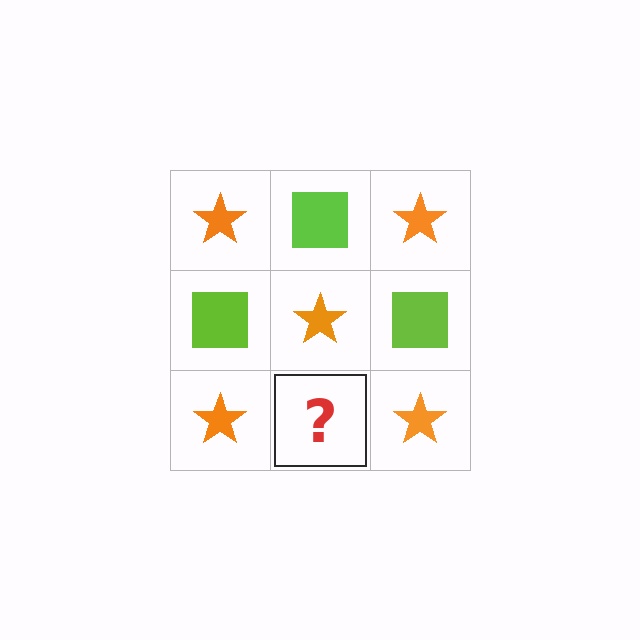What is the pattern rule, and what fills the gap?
The rule is that it alternates orange star and lime square in a checkerboard pattern. The gap should be filled with a lime square.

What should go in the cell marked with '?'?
The missing cell should contain a lime square.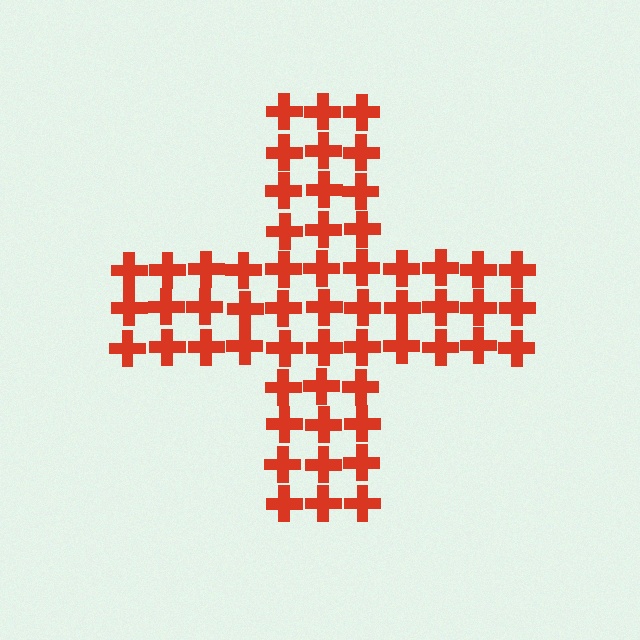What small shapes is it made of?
It is made of small crosses.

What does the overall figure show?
The overall figure shows a cross.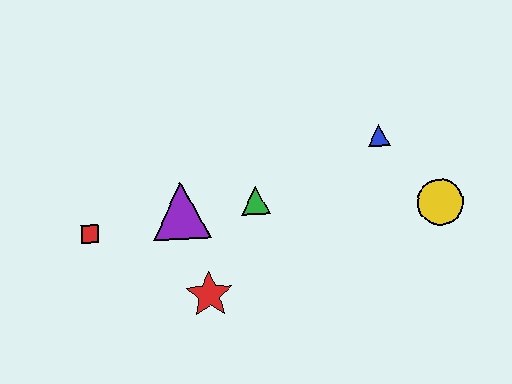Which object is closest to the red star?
The purple triangle is closest to the red star.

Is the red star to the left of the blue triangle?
Yes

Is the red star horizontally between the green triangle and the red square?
Yes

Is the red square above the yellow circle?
No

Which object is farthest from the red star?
The yellow circle is farthest from the red star.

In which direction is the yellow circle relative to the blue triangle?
The yellow circle is below the blue triangle.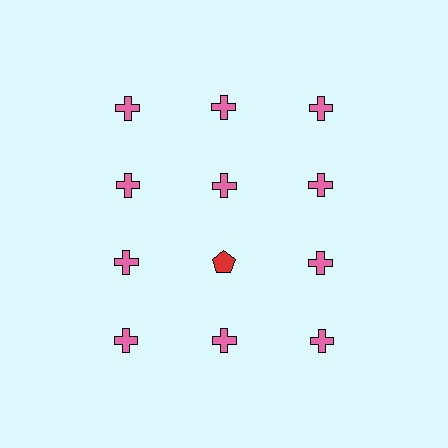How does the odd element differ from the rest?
It differs in both color (red instead of pink) and shape (pentagon instead of cross).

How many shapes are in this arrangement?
There are 12 shapes arranged in a grid pattern.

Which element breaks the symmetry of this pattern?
The red pentagon in the third row, second from left column breaks the symmetry. All other shapes are pink crosses.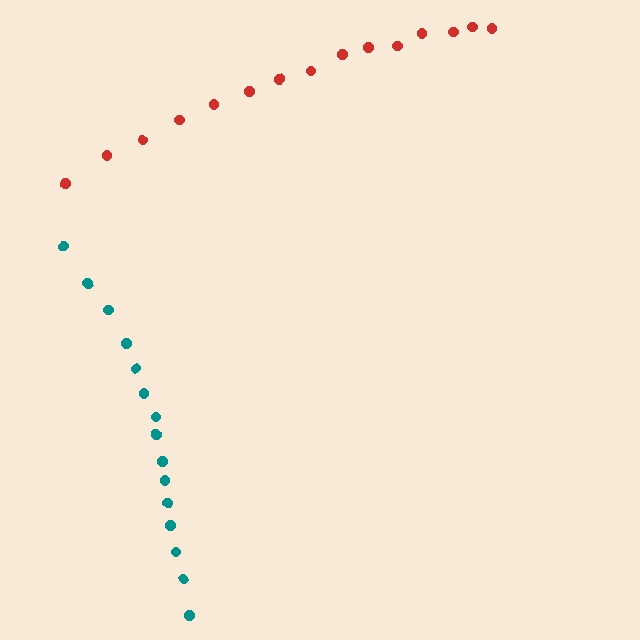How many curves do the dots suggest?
There are 2 distinct paths.